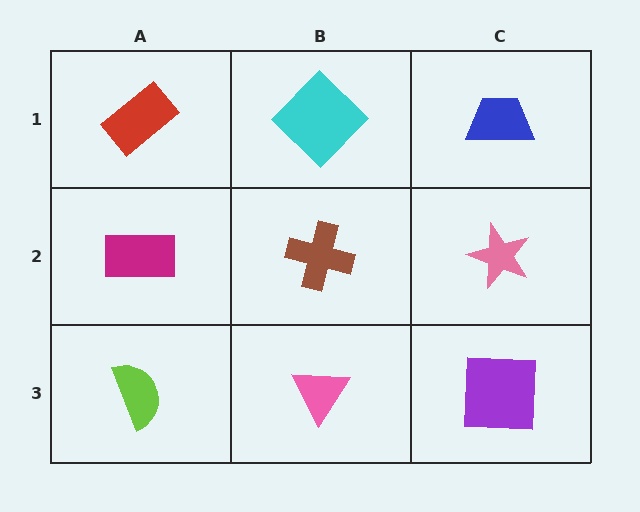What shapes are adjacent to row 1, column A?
A magenta rectangle (row 2, column A), a cyan diamond (row 1, column B).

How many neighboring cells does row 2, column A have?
3.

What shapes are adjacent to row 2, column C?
A blue trapezoid (row 1, column C), a purple square (row 3, column C), a brown cross (row 2, column B).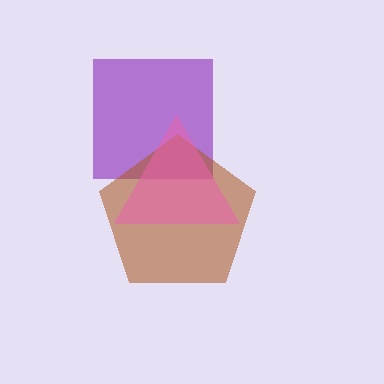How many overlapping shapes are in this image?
There are 3 overlapping shapes in the image.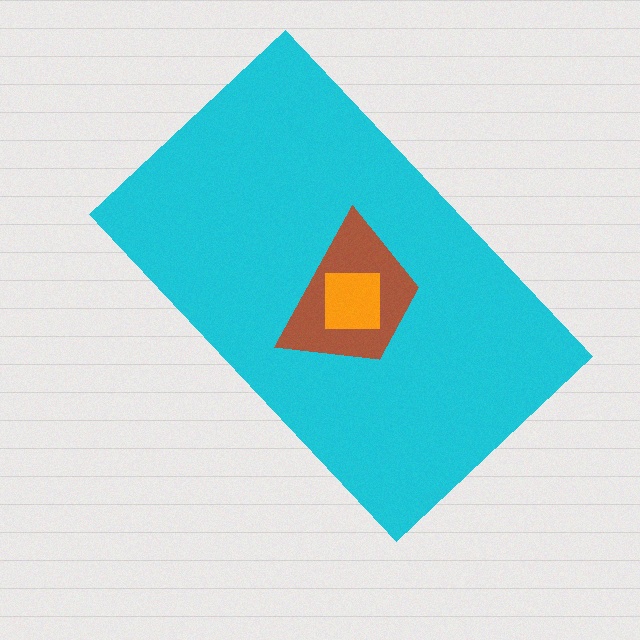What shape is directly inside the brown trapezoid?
The orange square.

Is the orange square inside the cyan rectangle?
Yes.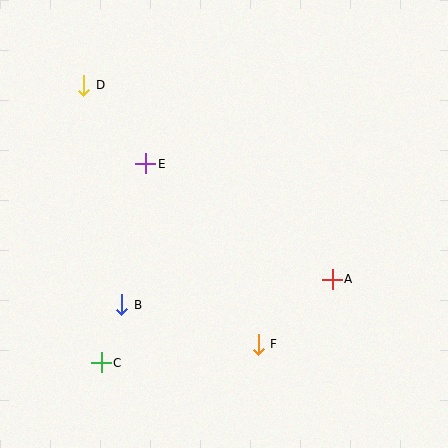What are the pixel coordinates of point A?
Point A is at (332, 279).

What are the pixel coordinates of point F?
Point F is at (258, 344).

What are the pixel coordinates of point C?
Point C is at (101, 363).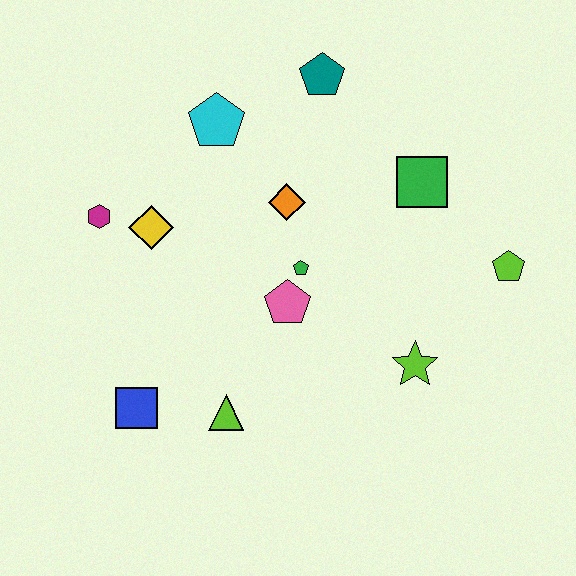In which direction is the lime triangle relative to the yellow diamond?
The lime triangle is below the yellow diamond.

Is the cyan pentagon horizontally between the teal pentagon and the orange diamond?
No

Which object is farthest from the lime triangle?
The teal pentagon is farthest from the lime triangle.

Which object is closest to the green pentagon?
The pink pentagon is closest to the green pentagon.